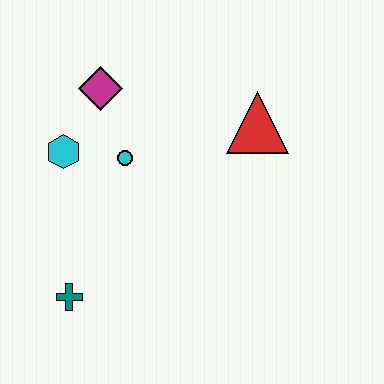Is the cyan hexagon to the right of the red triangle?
No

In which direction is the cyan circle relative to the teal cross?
The cyan circle is above the teal cross.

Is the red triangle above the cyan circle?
Yes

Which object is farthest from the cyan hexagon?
The red triangle is farthest from the cyan hexagon.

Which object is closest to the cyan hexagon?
The cyan circle is closest to the cyan hexagon.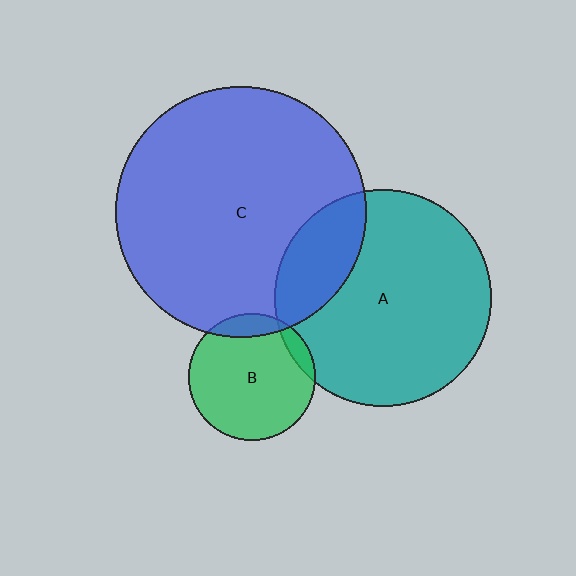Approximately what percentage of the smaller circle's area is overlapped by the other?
Approximately 10%.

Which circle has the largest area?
Circle C (blue).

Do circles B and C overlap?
Yes.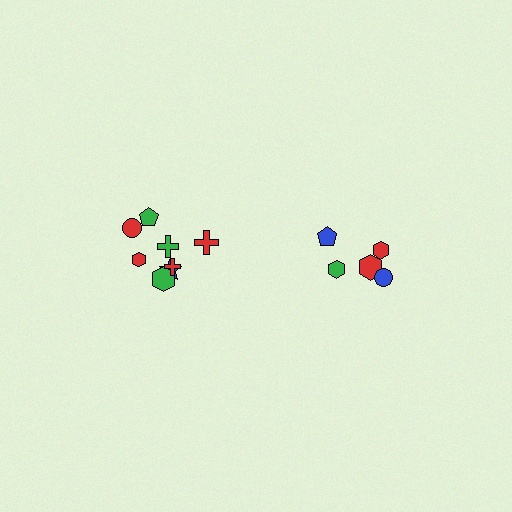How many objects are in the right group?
There are 5 objects.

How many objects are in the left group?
There are 8 objects.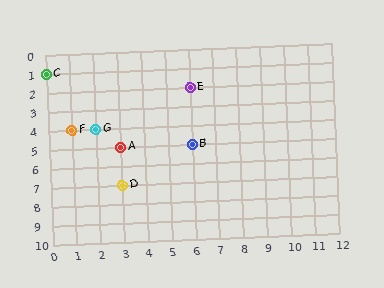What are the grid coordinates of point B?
Point B is at grid coordinates (6, 5).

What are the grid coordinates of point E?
Point E is at grid coordinates (6, 2).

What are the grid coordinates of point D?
Point D is at grid coordinates (3, 7).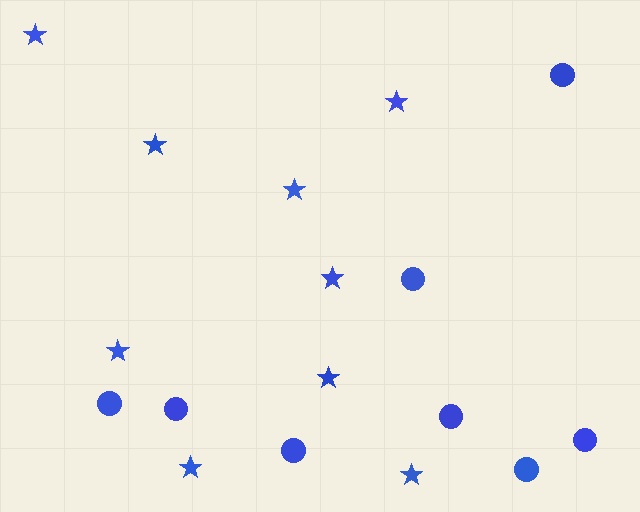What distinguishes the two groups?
There are 2 groups: one group of stars (9) and one group of circles (8).